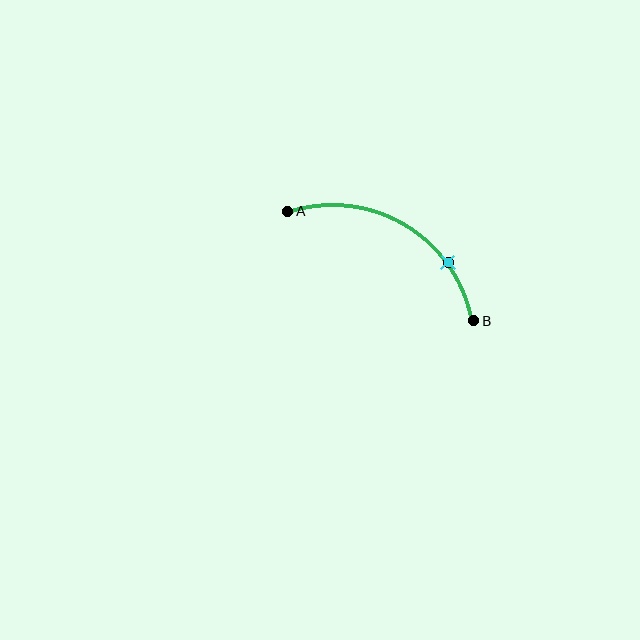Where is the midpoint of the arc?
The arc midpoint is the point on the curve farthest from the straight line joining A and B. It sits above that line.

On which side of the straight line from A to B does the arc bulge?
The arc bulges above the straight line connecting A and B.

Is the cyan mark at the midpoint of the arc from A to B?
No. The cyan mark lies on the arc but is closer to endpoint B. The arc midpoint would be at the point on the curve equidistant along the arc from both A and B.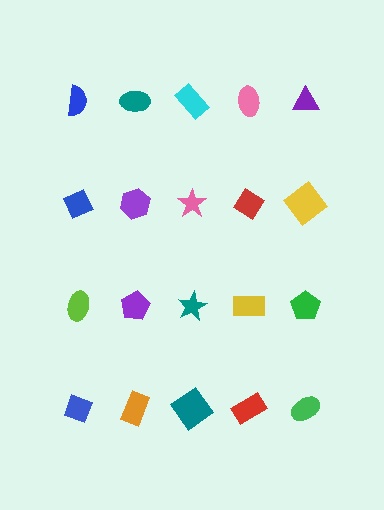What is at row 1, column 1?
A blue semicircle.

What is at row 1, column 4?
A pink ellipse.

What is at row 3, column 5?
A green pentagon.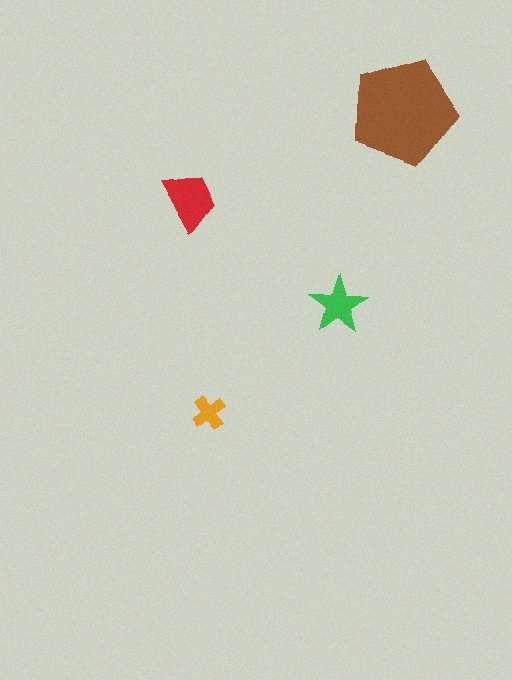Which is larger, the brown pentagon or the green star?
The brown pentagon.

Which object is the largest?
The brown pentagon.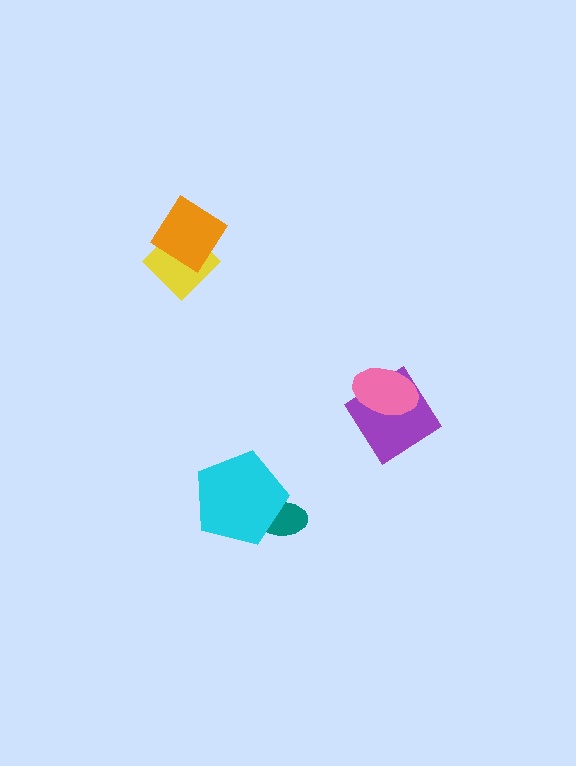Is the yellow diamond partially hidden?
Yes, it is partially covered by another shape.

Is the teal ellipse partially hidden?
Yes, it is partially covered by another shape.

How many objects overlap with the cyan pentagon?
1 object overlaps with the cyan pentagon.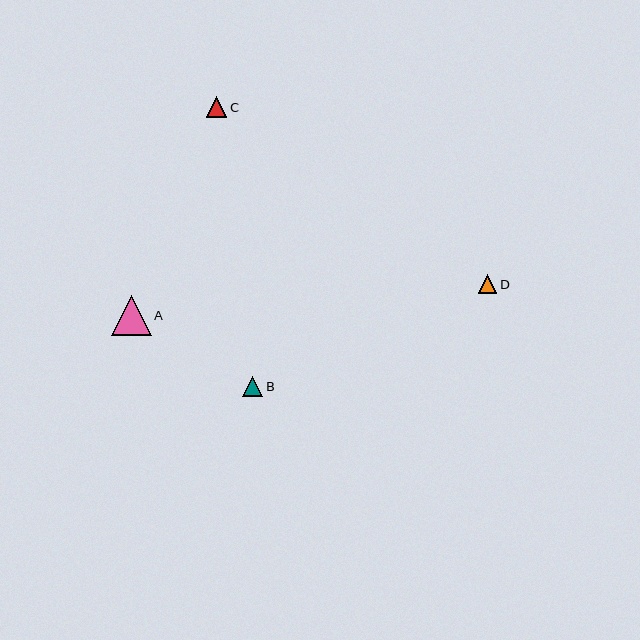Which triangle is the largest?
Triangle A is the largest with a size of approximately 40 pixels.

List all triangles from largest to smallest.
From largest to smallest: A, C, B, D.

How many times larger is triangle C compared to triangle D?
Triangle C is approximately 1.1 times the size of triangle D.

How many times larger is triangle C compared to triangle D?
Triangle C is approximately 1.1 times the size of triangle D.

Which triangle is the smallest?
Triangle D is the smallest with a size of approximately 18 pixels.